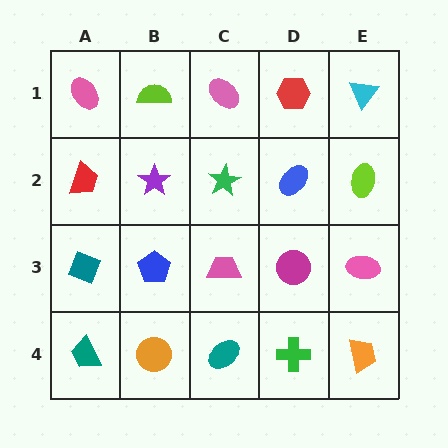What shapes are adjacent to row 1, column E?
A lime ellipse (row 2, column E), a red hexagon (row 1, column D).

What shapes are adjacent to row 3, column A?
A red trapezoid (row 2, column A), a teal trapezoid (row 4, column A), a blue pentagon (row 3, column B).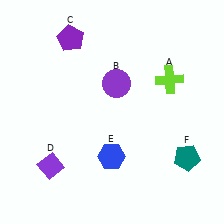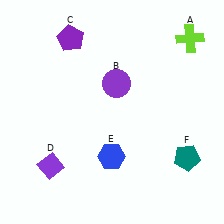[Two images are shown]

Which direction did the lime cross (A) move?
The lime cross (A) moved up.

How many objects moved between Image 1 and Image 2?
1 object moved between the two images.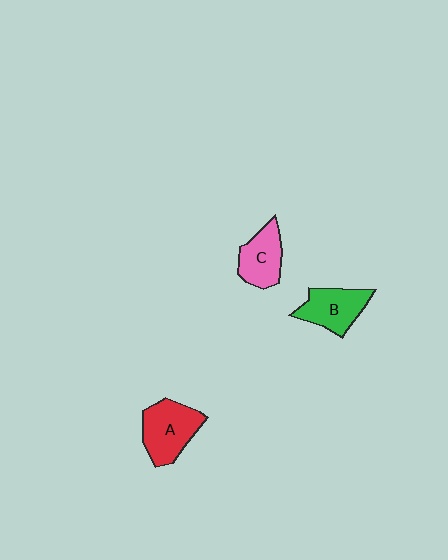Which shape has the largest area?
Shape A (red).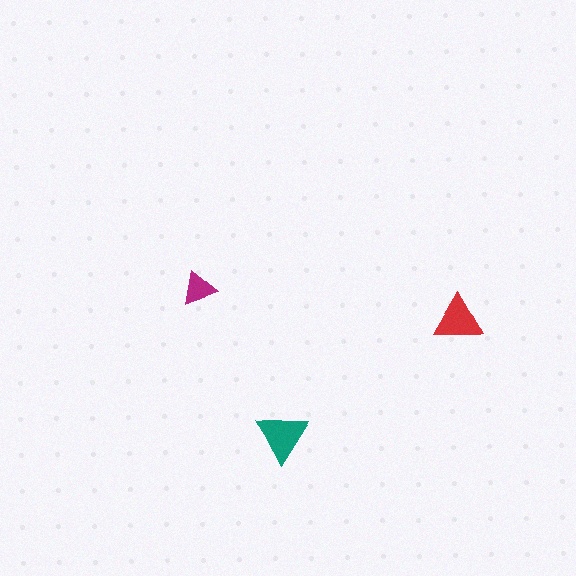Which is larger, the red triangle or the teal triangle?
The teal one.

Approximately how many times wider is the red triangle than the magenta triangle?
About 1.5 times wider.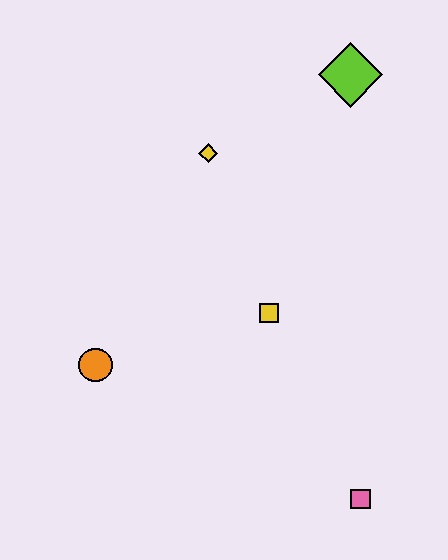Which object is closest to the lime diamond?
The yellow diamond is closest to the lime diamond.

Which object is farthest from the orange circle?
The lime diamond is farthest from the orange circle.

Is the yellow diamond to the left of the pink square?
Yes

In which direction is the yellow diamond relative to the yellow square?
The yellow diamond is above the yellow square.